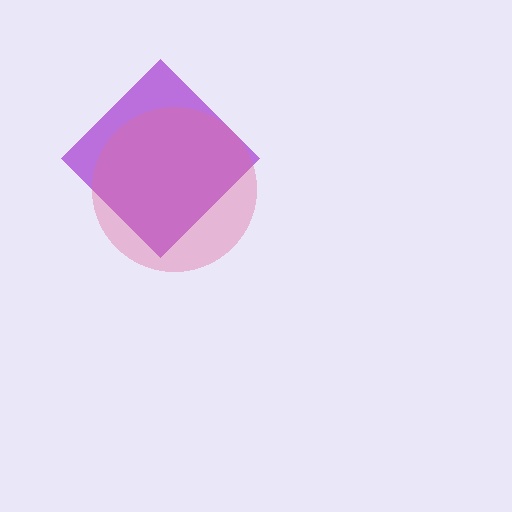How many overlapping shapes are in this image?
There are 2 overlapping shapes in the image.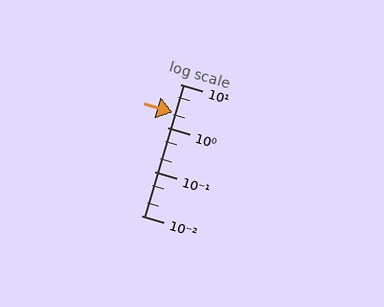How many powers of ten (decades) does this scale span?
The scale spans 3 decades, from 0.01 to 10.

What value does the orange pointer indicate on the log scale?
The pointer indicates approximately 2.3.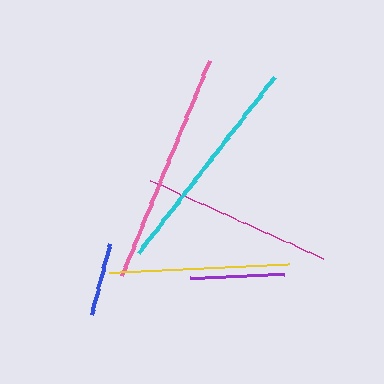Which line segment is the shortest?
The blue line is the shortest at approximately 74 pixels.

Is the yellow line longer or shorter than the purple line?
The yellow line is longer than the purple line.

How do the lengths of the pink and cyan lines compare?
The pink and cyan lines are approximately the same length.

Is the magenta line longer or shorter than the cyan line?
The cyan line is longer than the magenta line.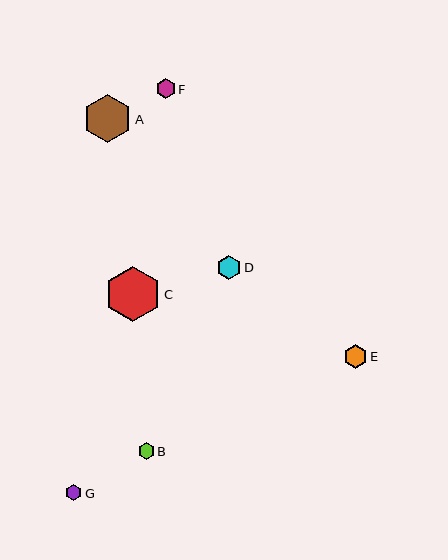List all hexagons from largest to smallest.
From largest to smallest: C, A, D, E, F, B, G.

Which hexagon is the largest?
Hexagon C is the largest with a size of approximately 56 pixels.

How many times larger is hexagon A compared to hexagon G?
Hexagon A is approximately 3.1 times the size of hexagon G.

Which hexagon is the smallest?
Hexagon G is the smallest with a size of approximately 16 pixels.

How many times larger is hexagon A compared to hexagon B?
Hexagon A is approximately 3.0 times the size of hexagon B.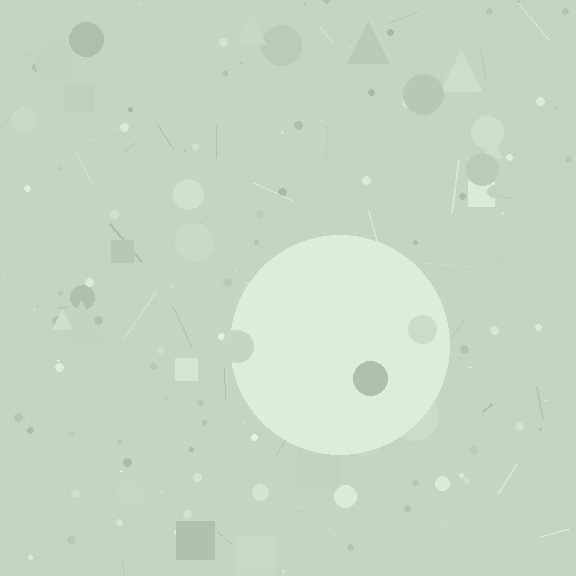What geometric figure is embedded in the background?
A circle is embedded in the background.